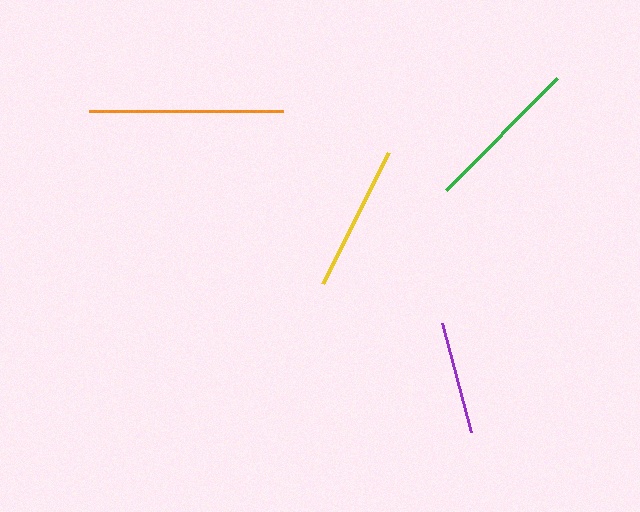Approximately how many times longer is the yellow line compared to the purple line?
The yellow line is approximately 1.3 times the length of the purple line.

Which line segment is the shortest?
The purple line is the shortest at approximately 113 pixels.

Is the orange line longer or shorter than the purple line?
The orange line is longer than the purple line.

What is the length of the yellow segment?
The yellow segment is approximately 147 pixels long.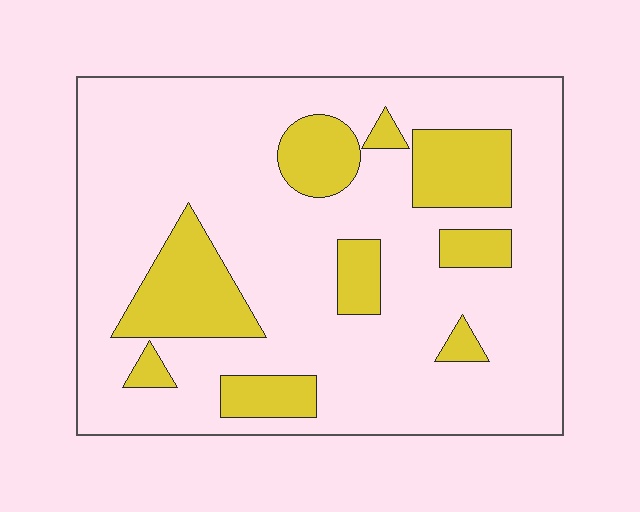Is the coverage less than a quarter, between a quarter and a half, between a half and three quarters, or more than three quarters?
Less than a quarter.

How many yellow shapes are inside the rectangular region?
9.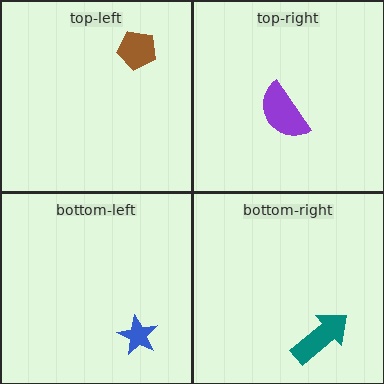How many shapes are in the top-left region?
1.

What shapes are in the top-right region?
The purple semicircle.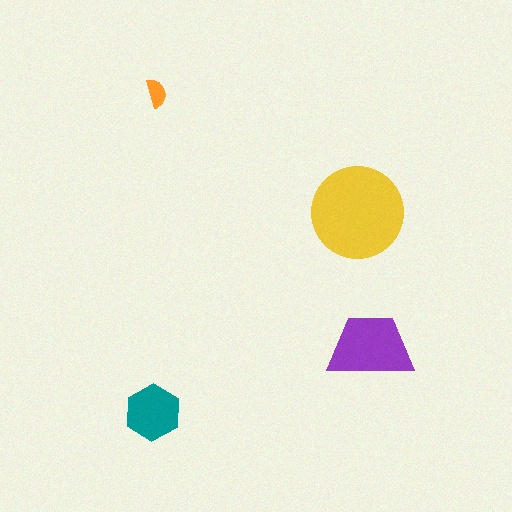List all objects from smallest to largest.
The orange semicircle, the teal hexagon, the purple trapezoid, the yellow circle.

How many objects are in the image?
There are 4 objects in the image.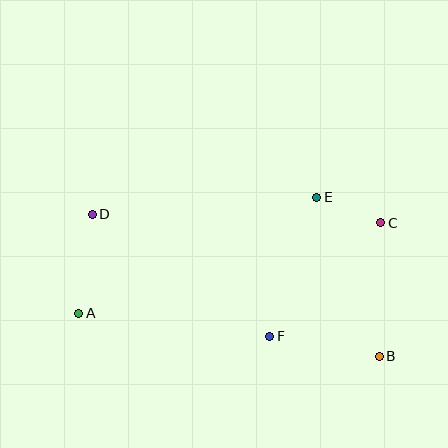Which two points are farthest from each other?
Points B and D are farthest from each other.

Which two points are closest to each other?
Points C and E are closest to each other.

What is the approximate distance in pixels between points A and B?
The distance between A and B is approximately 304 pixels.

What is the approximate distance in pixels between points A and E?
The distance between A and E is approximately 265 pixels.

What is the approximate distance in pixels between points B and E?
The distance between B and E is approximately 171 pixels.